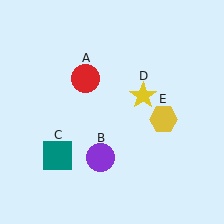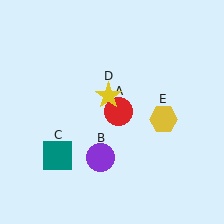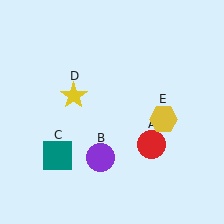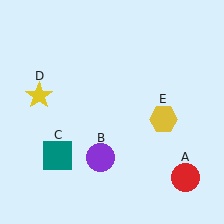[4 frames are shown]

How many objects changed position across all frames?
2 objects changed position: red circle (object A), yellow star (object D).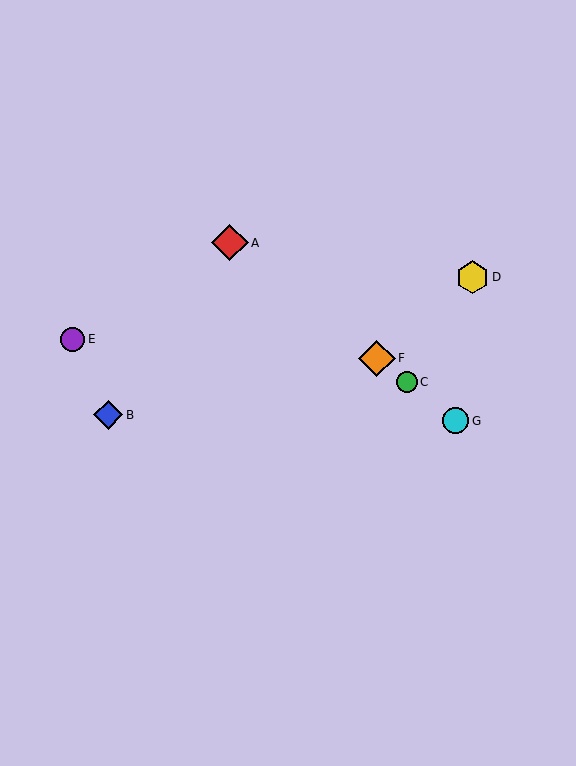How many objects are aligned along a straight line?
4 objects (A, C, F, G) are aligned along a straight line.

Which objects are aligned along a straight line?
Objects A, C, F, G are aligned along a straight line.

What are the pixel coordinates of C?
Object C is at (407, 382).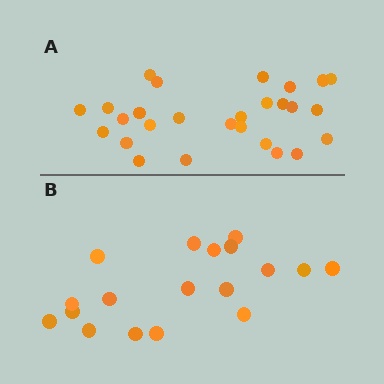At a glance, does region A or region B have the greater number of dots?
Region A (the top region) has more dots.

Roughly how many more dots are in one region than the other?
Region A has roughly 8 or so more dots than region B.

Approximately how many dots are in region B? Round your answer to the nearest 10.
About 20 dots. (The exact count is 18, which rounds to 20.)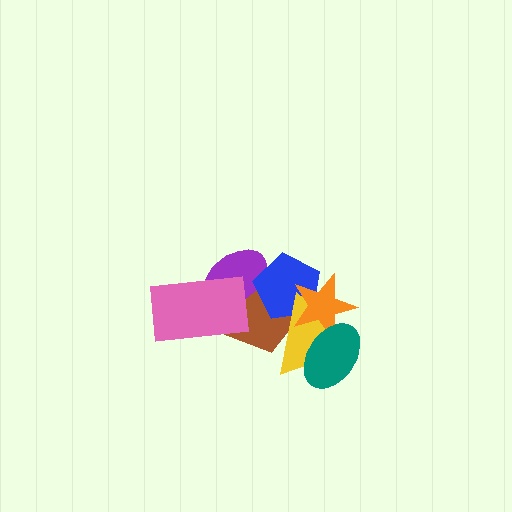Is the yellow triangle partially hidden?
Yes, it is partially covered by another shape.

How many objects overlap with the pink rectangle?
2 objects overlap with the pink rectangle.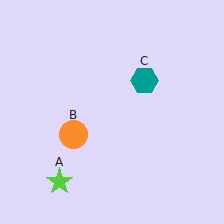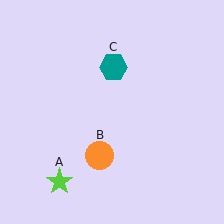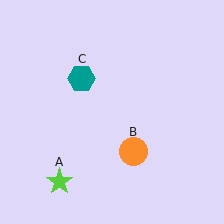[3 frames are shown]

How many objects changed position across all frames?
2 objects changed position: orange circle (object B), teal hexagon (object C).